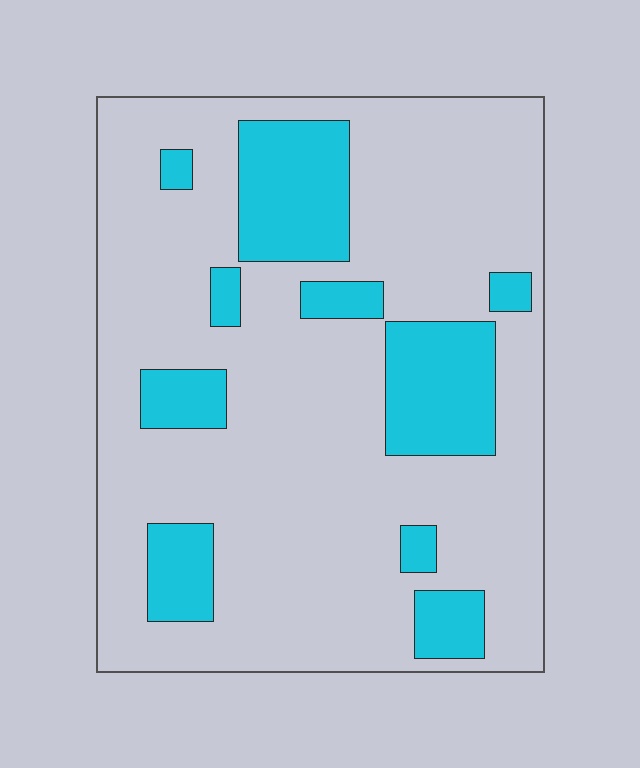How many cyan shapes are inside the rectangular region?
10.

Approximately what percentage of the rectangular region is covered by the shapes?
Approximately 20%.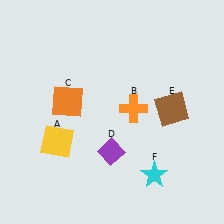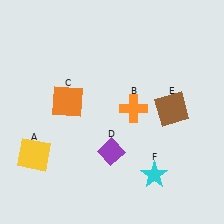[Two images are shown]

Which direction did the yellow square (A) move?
The yellow square (A) moved left.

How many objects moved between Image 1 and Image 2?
1 object moved between the two images.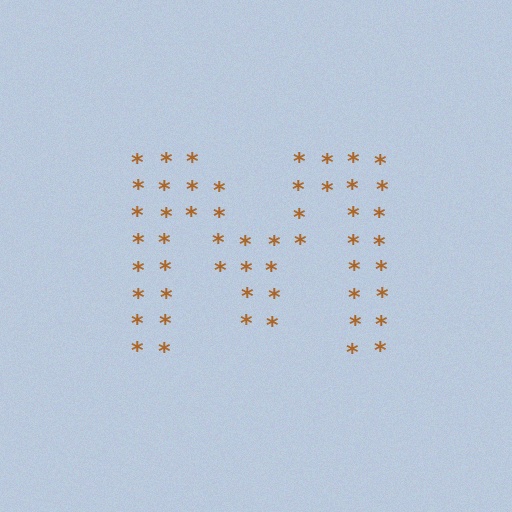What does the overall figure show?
The overall figure shows the letter M.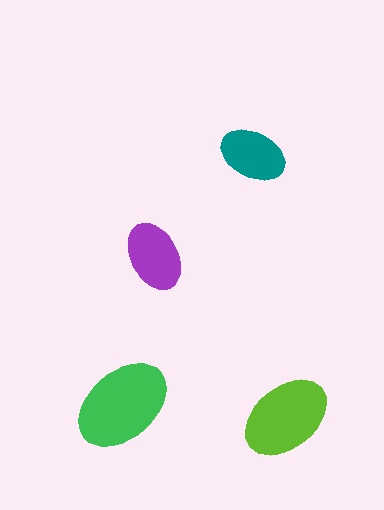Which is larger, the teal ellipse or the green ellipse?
The green one.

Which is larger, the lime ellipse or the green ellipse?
The green one.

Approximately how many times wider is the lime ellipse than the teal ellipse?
About 1.5 times wider.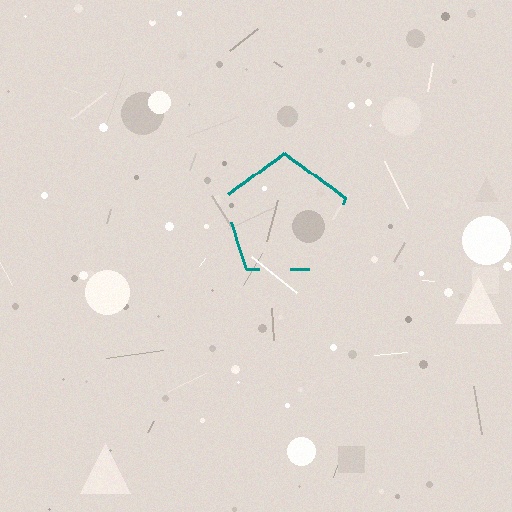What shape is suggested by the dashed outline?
The dashed outline suggests a pentagon.